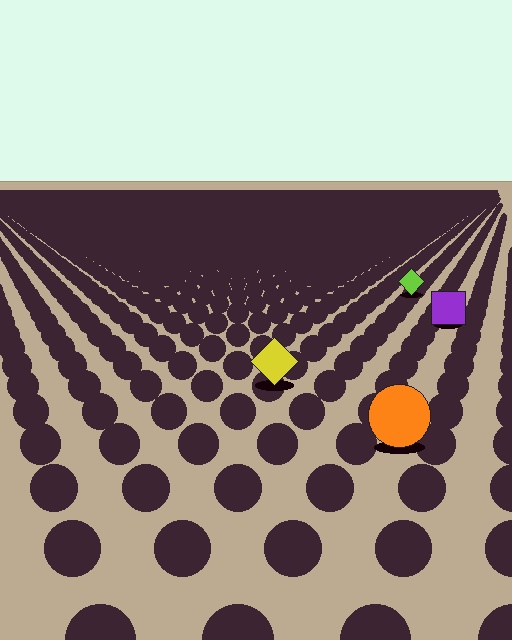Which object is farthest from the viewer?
The lime diamond is farthest from the viewer. It appears smaller and the ground texture around it is denser.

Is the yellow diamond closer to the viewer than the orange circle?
No. The orange circle is closer — you can tell from the texture gradient: the ground texture is coarser near it.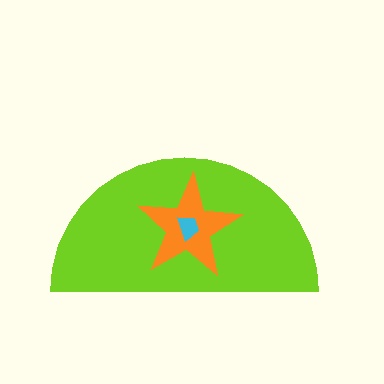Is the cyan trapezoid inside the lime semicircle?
Yes.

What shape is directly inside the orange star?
The cyan trapezoid.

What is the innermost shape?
The cyan trapezoid.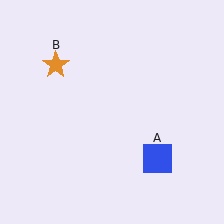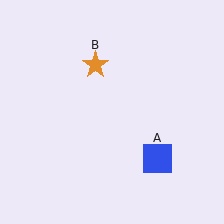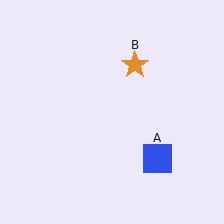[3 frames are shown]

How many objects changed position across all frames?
1 object changed position: orange star (object B).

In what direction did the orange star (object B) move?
The orange star (object B) moved right.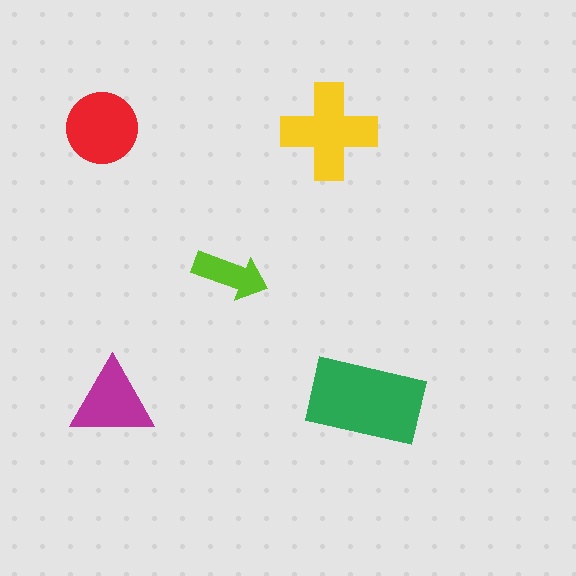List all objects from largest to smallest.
The green rectangle, the yellow cross, the red circle, the magenta triangle, the lime arrow.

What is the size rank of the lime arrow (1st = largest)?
5th.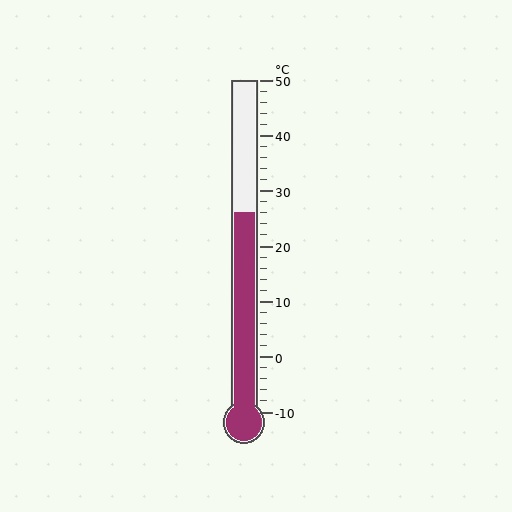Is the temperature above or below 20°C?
The temperature is above 20°C.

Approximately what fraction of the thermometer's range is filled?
The thermometer is filled to approximately 60% of its range.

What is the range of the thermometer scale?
The thermometer scale ranges from -10°C to 50°C.